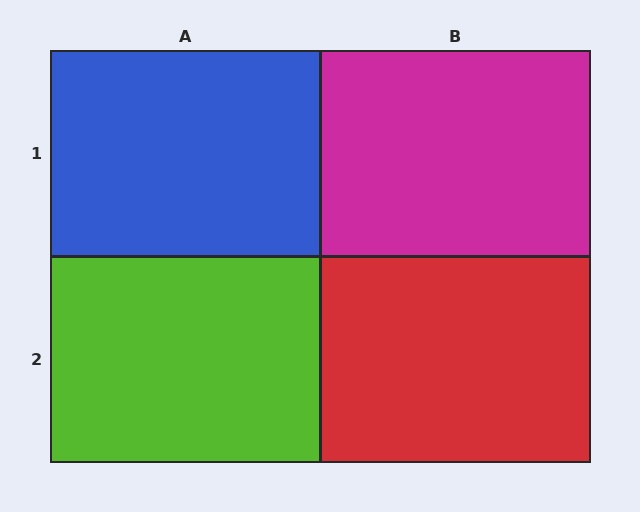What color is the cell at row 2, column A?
Lime.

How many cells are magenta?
1 cell is magenta.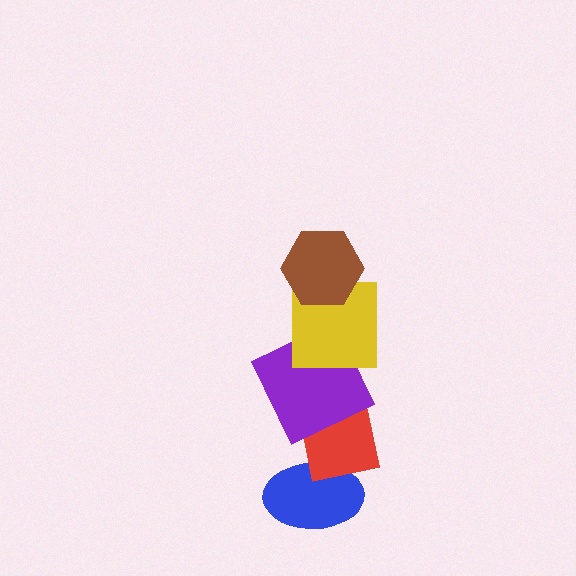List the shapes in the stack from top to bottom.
From top to bottom: the brown hexagon, the yellow square, the purple square, the red square, the blue ellipse.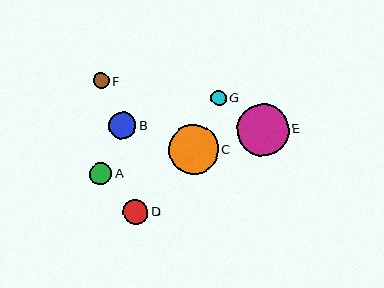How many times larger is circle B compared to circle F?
Circle B is approximately 1.8 times the size of circle F.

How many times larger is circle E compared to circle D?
Circle E is approximately 2.1 times the size of circle D.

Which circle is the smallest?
Circle G is the smallest with a size of approximately 15 pixels.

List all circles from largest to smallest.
From largest to smallest: E, C, B, D, A, F, G.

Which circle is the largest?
Circle E is the largest with a size of approximately 52 pixels.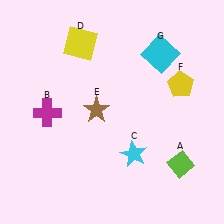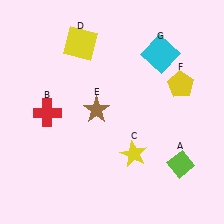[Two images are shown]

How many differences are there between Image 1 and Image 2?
There are 2 differences between the two images.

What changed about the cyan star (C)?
In Image 1, C is cyan. In Image 2, it changed to yellow.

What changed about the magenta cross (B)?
In Image 1, B is magenta. In Image 2, it changed to red.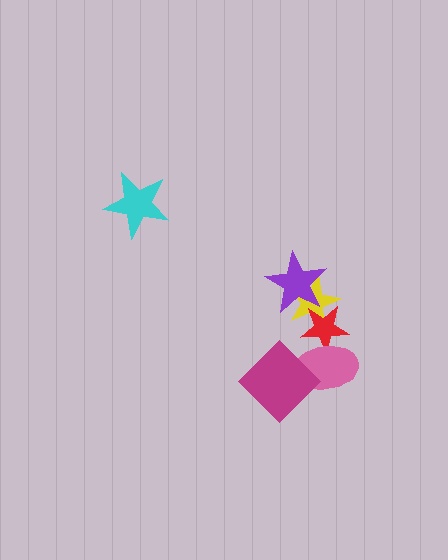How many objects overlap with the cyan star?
0 objects overlap with the cyan star.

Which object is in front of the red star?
The pink ellipse is in front of the red star.